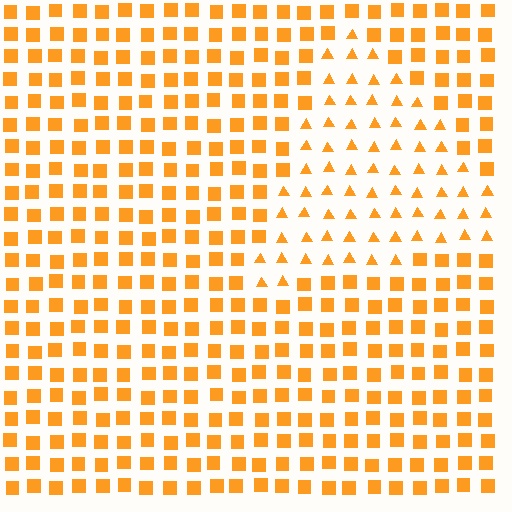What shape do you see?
I see a triangle.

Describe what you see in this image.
The image is filled with small orange elements arranged in a uniform grid. A triangle-shaped region contains triangles, while the surrounding area contains squares. The boundary is defined purely by the change in element shape.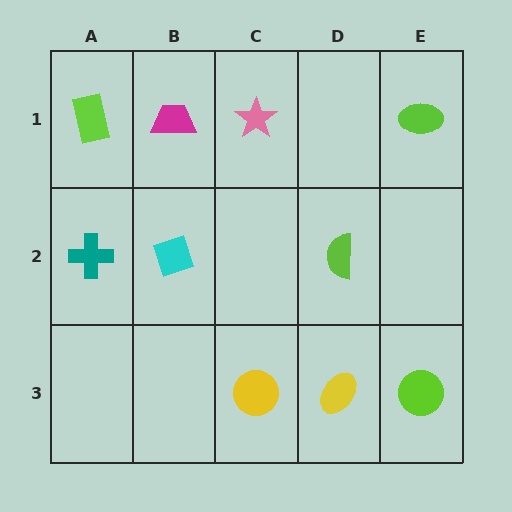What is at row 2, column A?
A teal cross.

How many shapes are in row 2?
3 shapes.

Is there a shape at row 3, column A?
No, that cell is empty.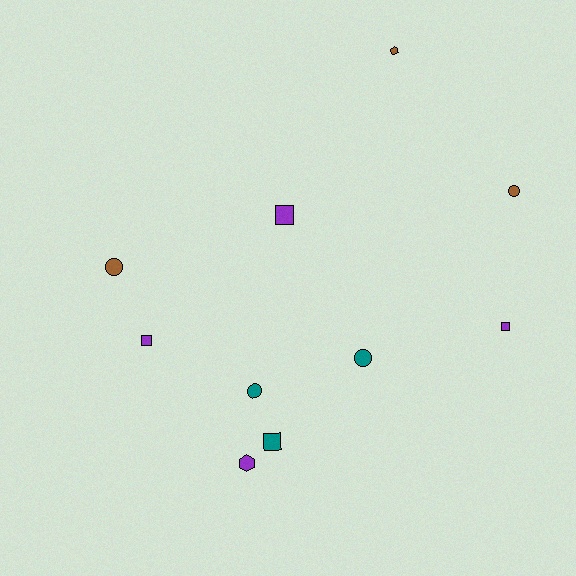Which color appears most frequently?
Purple, with 4 objects.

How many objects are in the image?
There are 10 objects.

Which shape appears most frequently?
Square, with 4 objects.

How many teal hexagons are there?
There are no teal hexagons.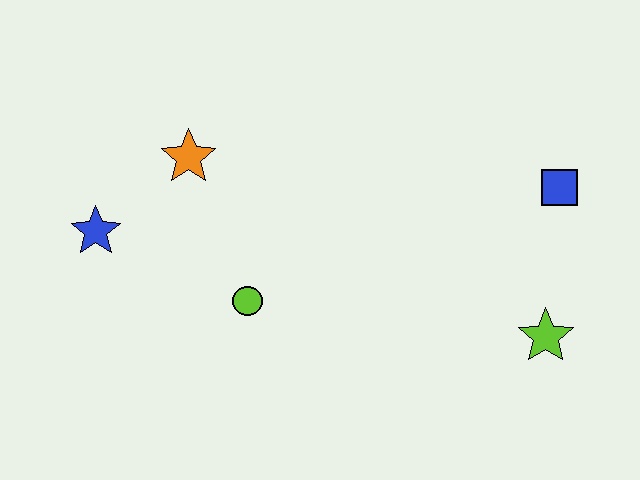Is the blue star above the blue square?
No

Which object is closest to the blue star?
The orange star is closest to the blue star.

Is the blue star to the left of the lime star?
Yes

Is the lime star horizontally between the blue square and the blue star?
Yes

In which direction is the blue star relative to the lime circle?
The blue star is to the left of the lime circle.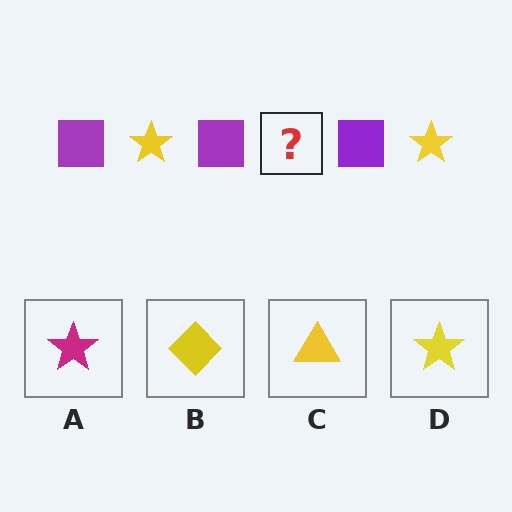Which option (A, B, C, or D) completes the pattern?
D.